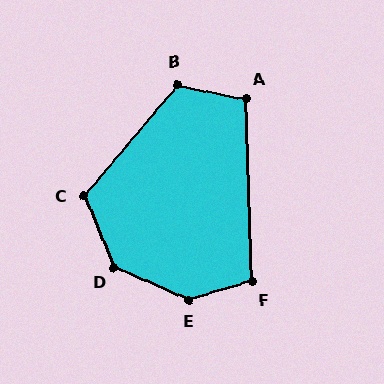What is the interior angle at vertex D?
Approximately 137 degrees (obtuse).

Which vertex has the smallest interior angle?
A, at approximately 103 degrees.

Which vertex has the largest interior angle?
E, at approximately 140 degrees.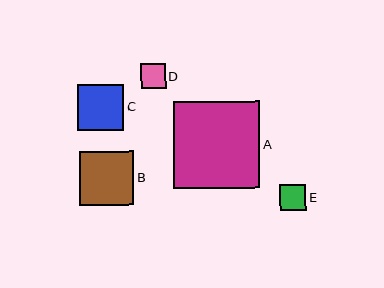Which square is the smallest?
Square D is the smallest with a size of approximately 25 pixels.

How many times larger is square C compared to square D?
Square C is approximately 1.8 times the size of square D.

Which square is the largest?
Square A is the largest with a size of approximately 86 pixels.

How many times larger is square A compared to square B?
Square A is approximately 1.6 times the size of square B.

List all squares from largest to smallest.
From largest to smallest: A, B, C, E, D.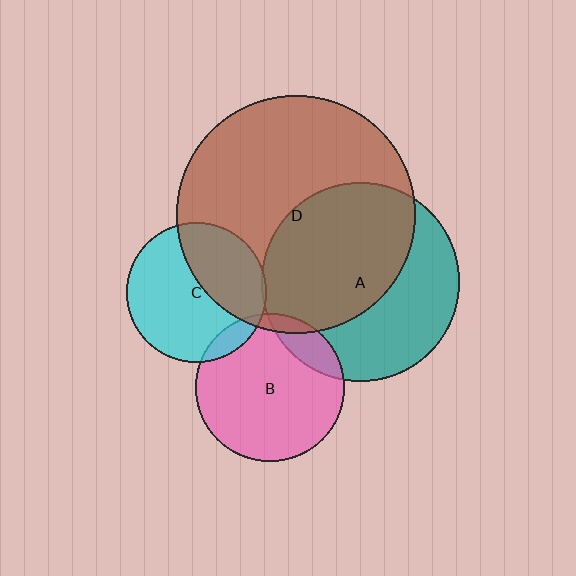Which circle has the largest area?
Circle D (brown).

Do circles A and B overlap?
Yes.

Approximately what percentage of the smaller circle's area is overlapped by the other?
Approximately 15%.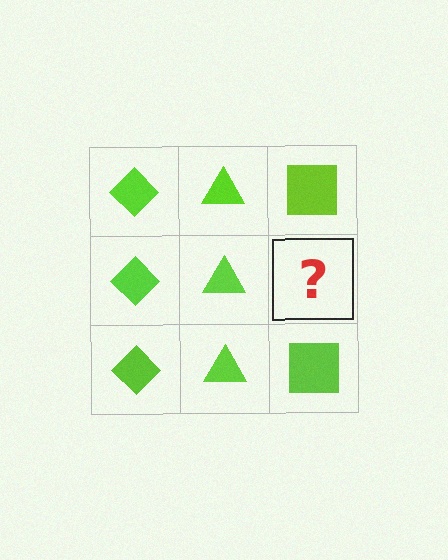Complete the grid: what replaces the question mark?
The question mark should be replaced with a lime square.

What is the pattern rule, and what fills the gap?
The rule is that each column has a consistent shape. The gap should be filled with a lime square.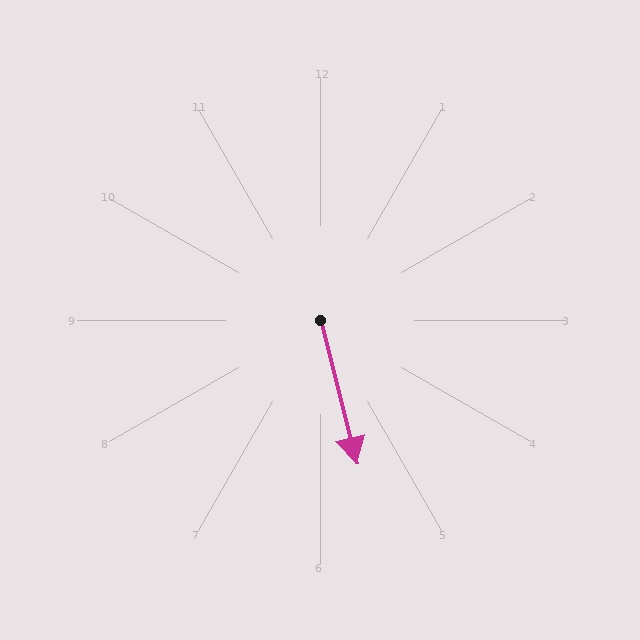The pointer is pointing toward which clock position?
Roughly 6 o'clock.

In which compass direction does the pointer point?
South.